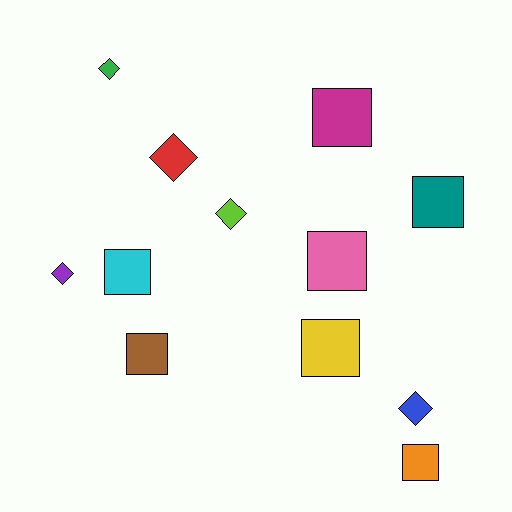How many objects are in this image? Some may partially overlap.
There are 12 objects.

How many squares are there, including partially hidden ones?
There are 7 squares.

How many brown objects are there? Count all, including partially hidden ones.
There is 1 brown object.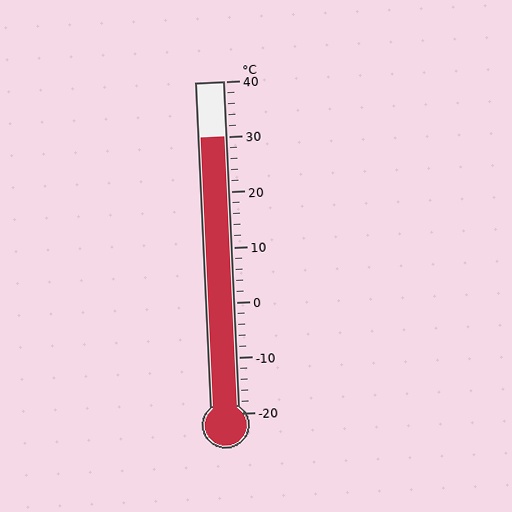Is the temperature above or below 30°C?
The temperature is at 30°C.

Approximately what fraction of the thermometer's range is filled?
The thermometer is filled to approximately 85% of its range.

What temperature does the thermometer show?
The thermometer shows approximately 30°C.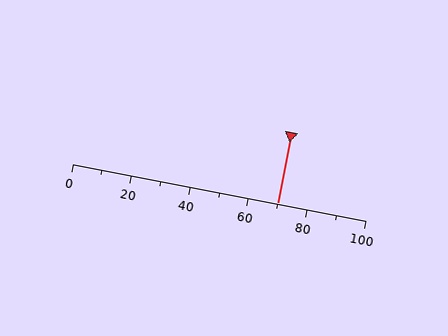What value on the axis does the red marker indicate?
The marker indicates approximately 70.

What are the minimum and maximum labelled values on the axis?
The axis runs from 0 to 100.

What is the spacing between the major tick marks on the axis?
The major ticks are spaced 20 apart.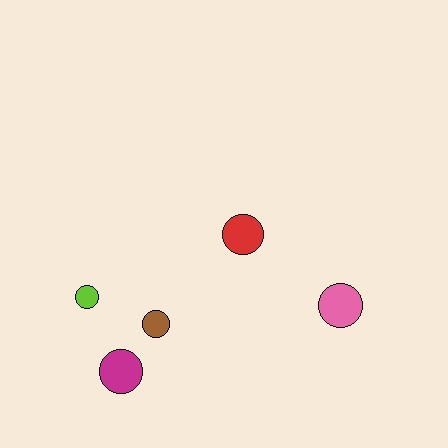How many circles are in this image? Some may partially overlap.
There are 5 circles.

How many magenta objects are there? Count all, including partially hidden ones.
There is 1 magenta object.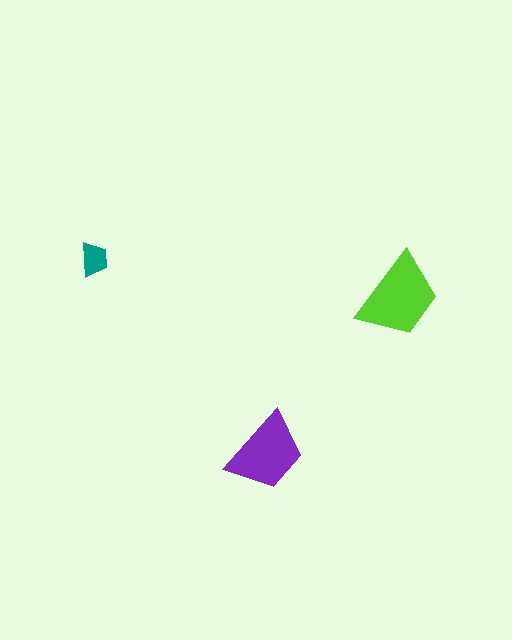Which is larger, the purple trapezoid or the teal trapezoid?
The purple one.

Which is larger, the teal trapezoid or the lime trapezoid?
The lime one.